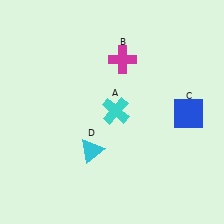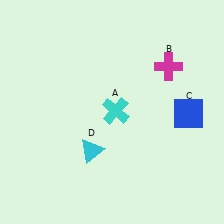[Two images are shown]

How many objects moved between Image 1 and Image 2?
1 object moved between the two images.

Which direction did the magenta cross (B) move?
The magenta cross (B) moved right.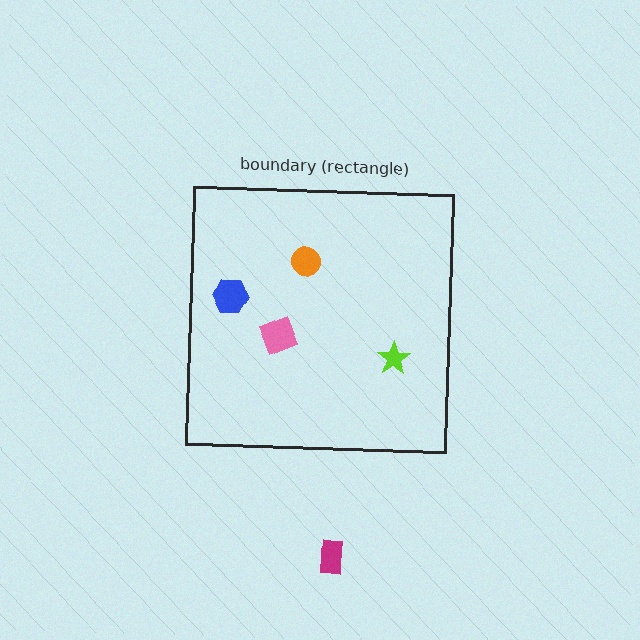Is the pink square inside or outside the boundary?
Inside.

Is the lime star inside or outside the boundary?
Inside.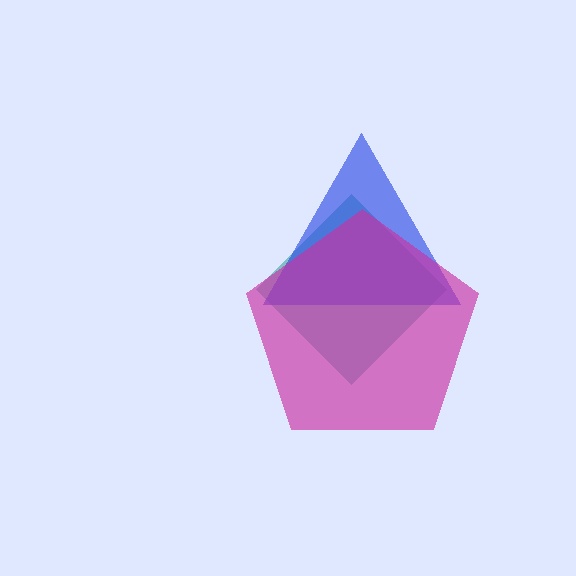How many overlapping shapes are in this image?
There are 3 overlapping shapes in the image.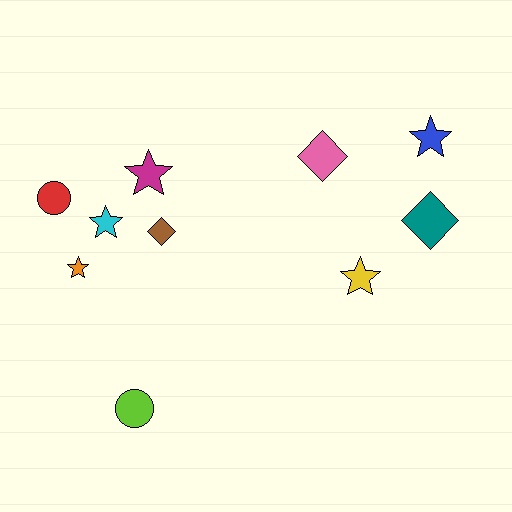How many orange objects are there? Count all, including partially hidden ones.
There is 1 orange object.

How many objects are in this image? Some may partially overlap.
There are 10 objects.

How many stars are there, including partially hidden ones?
There are 5 stars.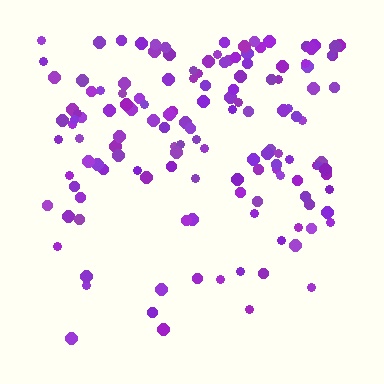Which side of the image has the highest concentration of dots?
The top.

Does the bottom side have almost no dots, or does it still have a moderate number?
Still a moderate number, just noticeably fewer than the top.